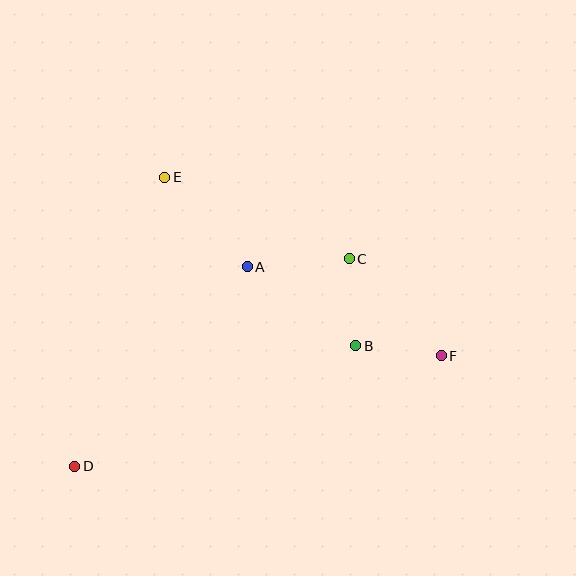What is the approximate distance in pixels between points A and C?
The distance between A and C is approximately 102 pixels.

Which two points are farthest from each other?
Points D and F are farthest from each other.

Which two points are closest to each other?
Points B and F are closest to each other.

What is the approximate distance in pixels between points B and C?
The distance between B and C is approximately 87 pixels.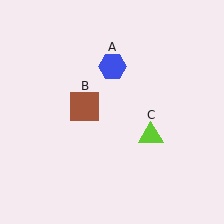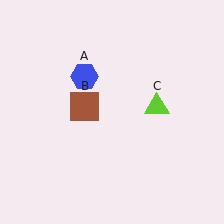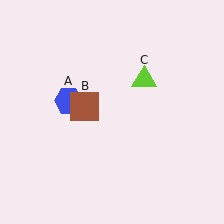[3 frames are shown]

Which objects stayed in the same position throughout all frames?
Brown square (object B) remained stationary.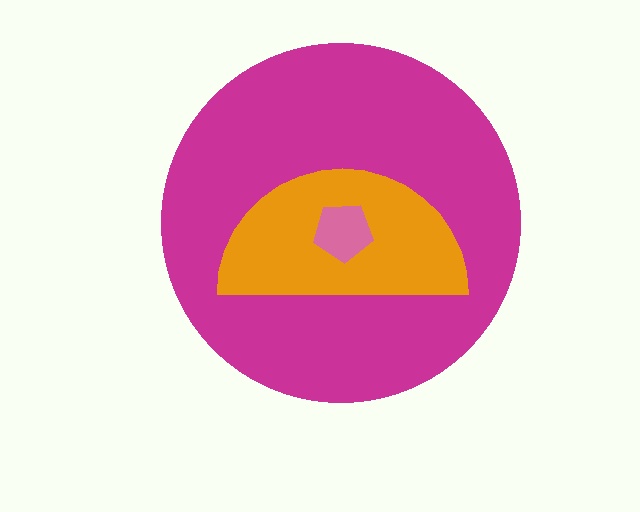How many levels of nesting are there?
3.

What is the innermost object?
The pink pentagon.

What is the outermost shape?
The magenta circle.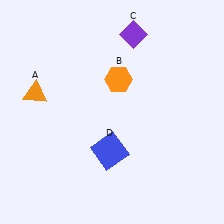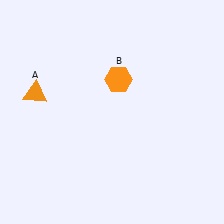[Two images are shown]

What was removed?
The purple diamond (C), the blue square (D) were removed in Image 2.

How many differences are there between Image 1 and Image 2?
There are 2 differences between the two images.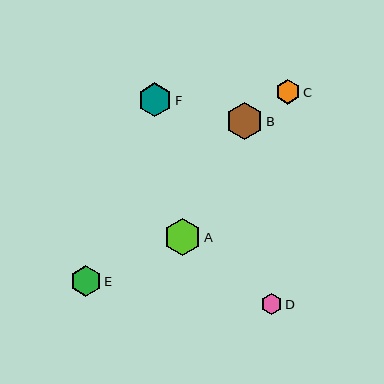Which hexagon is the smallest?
Hexagon D is the smallest with a size of approximately 21 pixels.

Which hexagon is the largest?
Hexagon A is the largest with a size of approximately 37 pixels.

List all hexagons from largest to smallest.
From largest to smallest: A, B, F, E, C, D.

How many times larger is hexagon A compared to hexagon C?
Hexagon A is approximately 1.5 times the size of hexagon C.